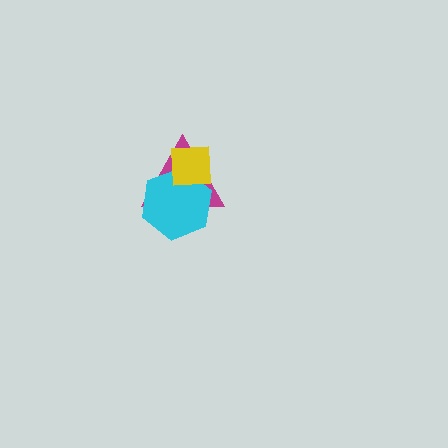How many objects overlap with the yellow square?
2 objects overlap with the yellow square.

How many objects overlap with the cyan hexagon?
2 objects overlap with the cyan hexagon.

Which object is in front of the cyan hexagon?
The yellow square is in front of the cyan hexagon.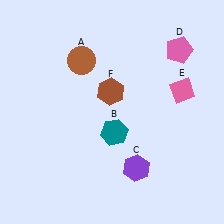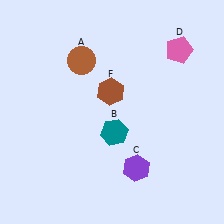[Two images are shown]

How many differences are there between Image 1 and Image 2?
There is 1 difference between the two images.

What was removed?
The pink diamond (E) was removed in Image 2.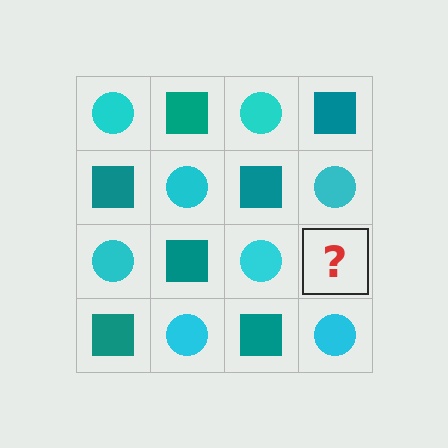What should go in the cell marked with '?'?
The missing cell should contain a teal square.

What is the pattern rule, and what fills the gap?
The rule is that it alternates cyan circle and teal square in a checkerboard pattern. The gap should be filled with a teal square.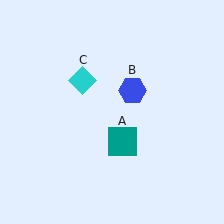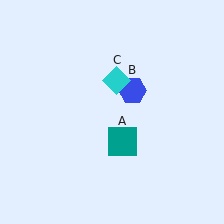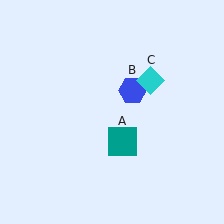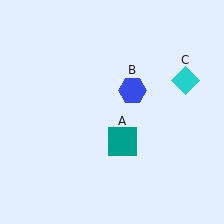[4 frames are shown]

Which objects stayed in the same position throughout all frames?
Teal square (object A) and blue hexagon (object B) remained stationary.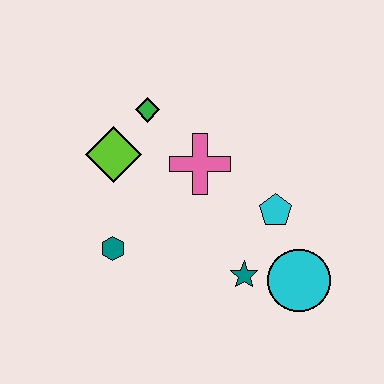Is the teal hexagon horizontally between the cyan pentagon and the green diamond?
No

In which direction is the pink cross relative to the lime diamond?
The pink cross is to the right of the lime diamond.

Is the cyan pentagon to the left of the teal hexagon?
No